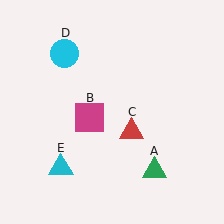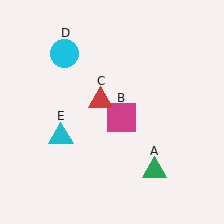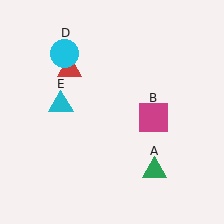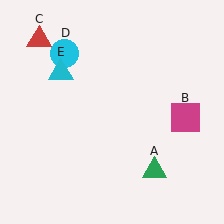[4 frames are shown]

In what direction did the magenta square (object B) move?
The magenta square (object B) moved right.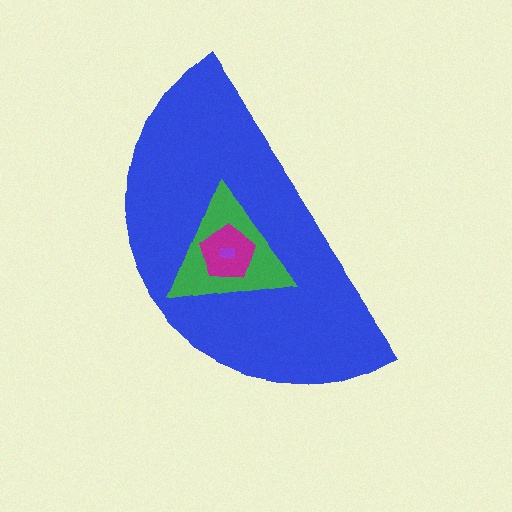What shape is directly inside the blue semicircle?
The green triangle.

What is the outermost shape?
The blue semicircle.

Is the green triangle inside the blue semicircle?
Yes.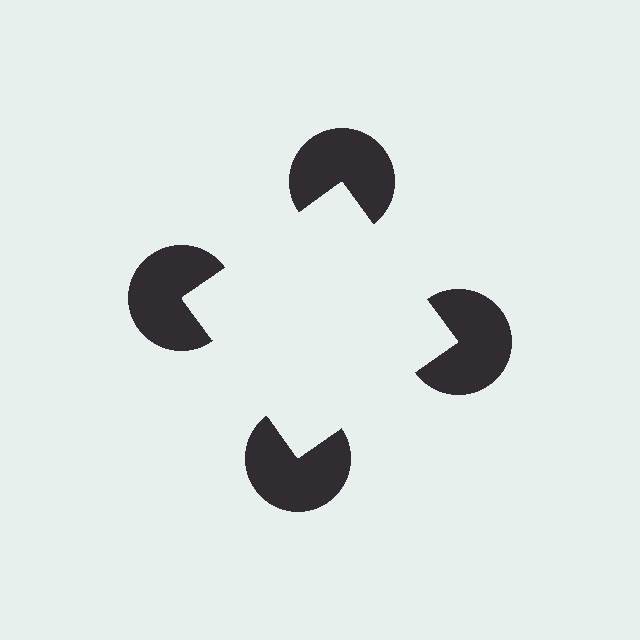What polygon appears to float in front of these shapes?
An illusory square — its edges are inferred from the aligned wedge cuts in the pac-man discs, not physically drawn.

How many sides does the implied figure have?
4 sides.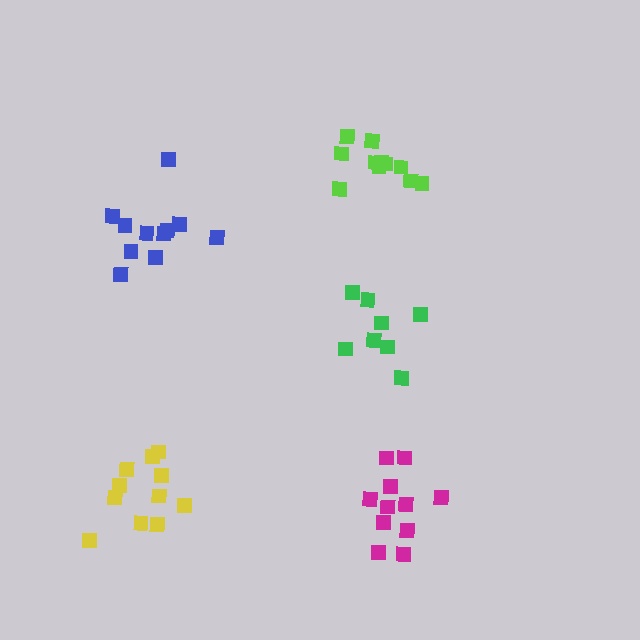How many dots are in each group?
Group 1: 11 dots, Group 2: 11 dots, Group 3: 8 dots, Group 4: 11 dots, Group 5: 11 dots (52 total).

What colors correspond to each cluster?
The clusters are colored: blue, lime, green, magenta, yellow.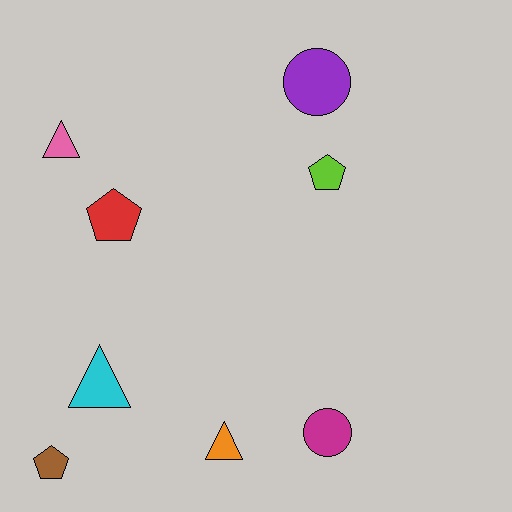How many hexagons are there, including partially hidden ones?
There are no hexagons.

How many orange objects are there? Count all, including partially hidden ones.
There is 1 orange object.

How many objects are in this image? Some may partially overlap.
There are 8 objects.